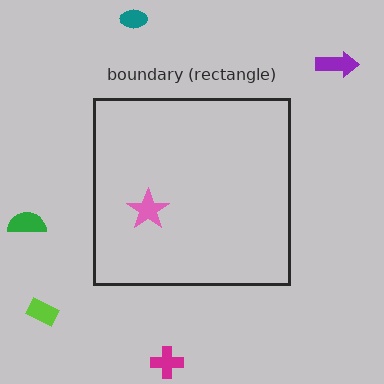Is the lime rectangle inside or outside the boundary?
Outside.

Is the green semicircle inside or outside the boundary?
Outside.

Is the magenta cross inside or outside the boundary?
Outside.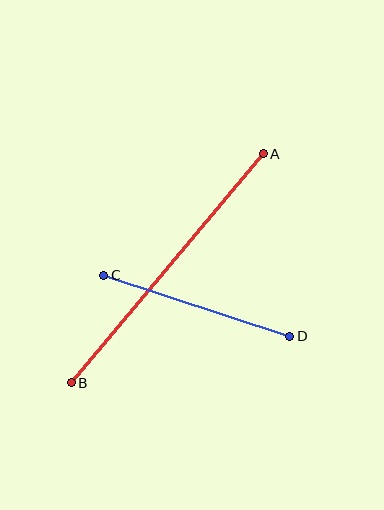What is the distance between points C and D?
The distance is approximately 196 pixels.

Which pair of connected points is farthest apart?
Points A and B are farthest apart.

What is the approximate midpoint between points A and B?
The midpoint is at approximately (167, 268) pixels.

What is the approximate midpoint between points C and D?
The midpoint is at approximately (197, 306) pixels.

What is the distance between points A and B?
The distance is approximately 298 pixels.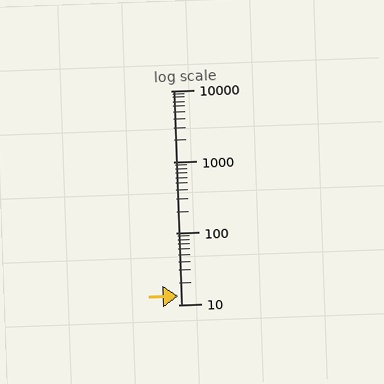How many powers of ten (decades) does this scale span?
The scale spans 3 decades, from 10 to 10000.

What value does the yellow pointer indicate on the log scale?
The pointer indicates approximately 13.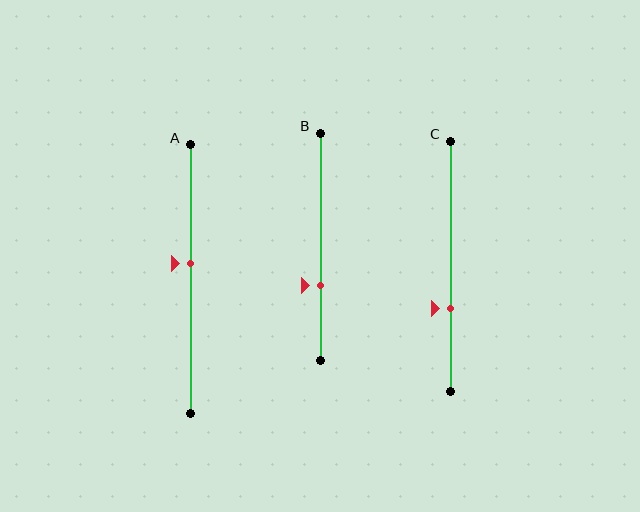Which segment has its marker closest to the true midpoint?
Segment A has its marker closest to the true midpoint.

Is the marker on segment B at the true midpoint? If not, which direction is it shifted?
No, the marker on segment B is shifted downward by about 17% of the segment length.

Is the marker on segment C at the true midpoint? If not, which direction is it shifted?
No, the marker on segment C is shifted downward by about 17% of the segment length.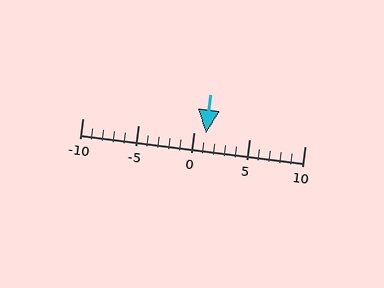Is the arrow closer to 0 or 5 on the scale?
The arrow is closer to 0.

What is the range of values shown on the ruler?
The ruler shows values from -10 to 10.